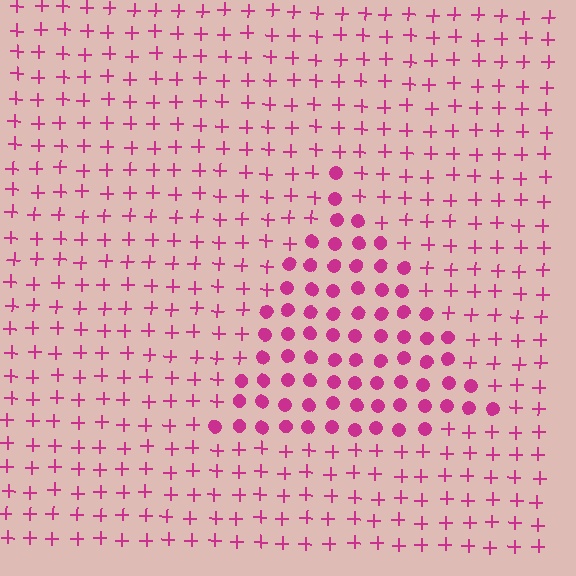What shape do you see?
I see a triangle.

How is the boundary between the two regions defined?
The boundary is defined by a change in element shape: circles inside vs. plus signs outside. All elements share the same color and spacing.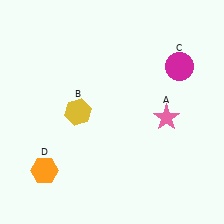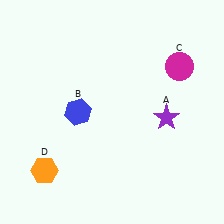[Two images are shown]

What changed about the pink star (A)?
In Image 1, A is pink. In Image 2, it changed to purple.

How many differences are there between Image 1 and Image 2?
There are 2 differences between the two images.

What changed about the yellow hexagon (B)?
In Image 1, B is yellow. In Image 2, it changed to blue.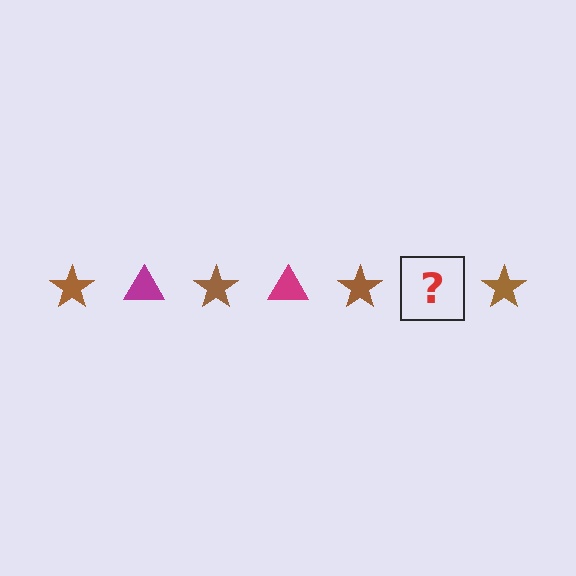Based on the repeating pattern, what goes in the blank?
The blank should be a magenta triangle.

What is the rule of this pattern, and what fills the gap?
The rule is that the pattern alternates between brown star and magenta triangle. The gap should be filled with a magenta triangle.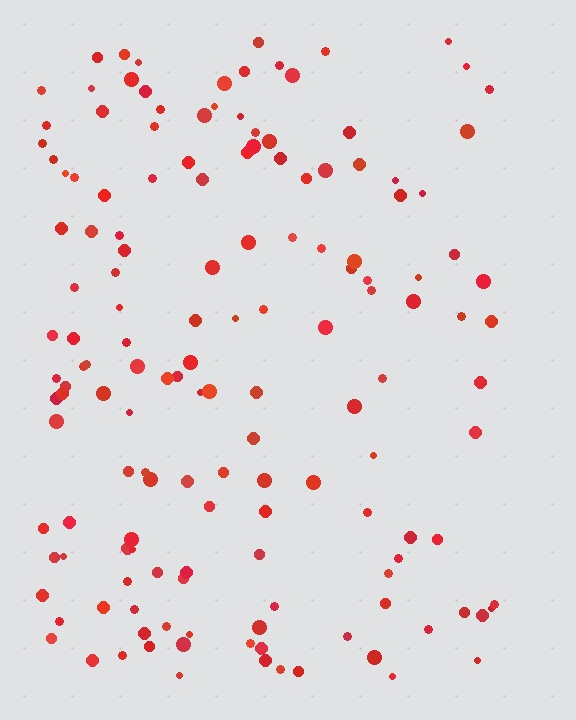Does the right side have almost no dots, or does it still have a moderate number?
Still a moderate number, just noticeably fewer than the left.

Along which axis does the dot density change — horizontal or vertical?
Horizontal.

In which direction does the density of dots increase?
From right to left, with the left side densest.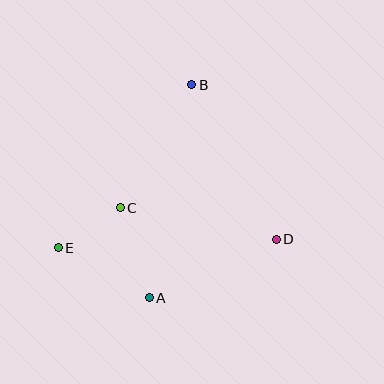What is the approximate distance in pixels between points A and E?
The distance between A and E is approximately 104 pixels.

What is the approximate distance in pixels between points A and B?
The distance between A and B is approximately 217 pixels.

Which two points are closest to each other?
Points C and E are closest to each other.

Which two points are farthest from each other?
Points D and E are farthest from each other.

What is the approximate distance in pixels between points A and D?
The distance between A and D is approximately 140 pixels.